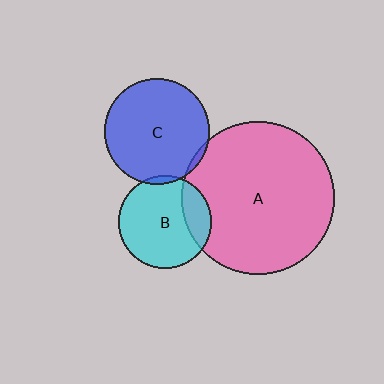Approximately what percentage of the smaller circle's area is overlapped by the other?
Approximately 5%.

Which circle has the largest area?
Circle A (pink).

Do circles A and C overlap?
Yes.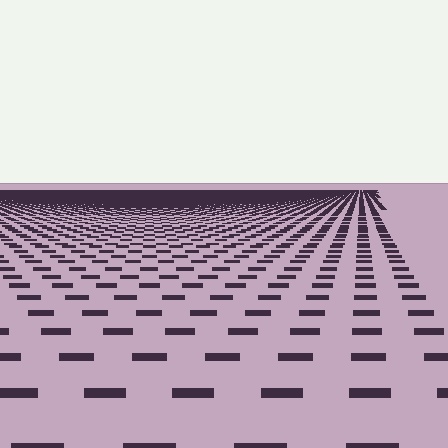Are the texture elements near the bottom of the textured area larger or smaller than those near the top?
Larger. Near the bottom, elements are closer to the viewer and appear at a bigger on-screen size.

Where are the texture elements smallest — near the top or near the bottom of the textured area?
Near the top.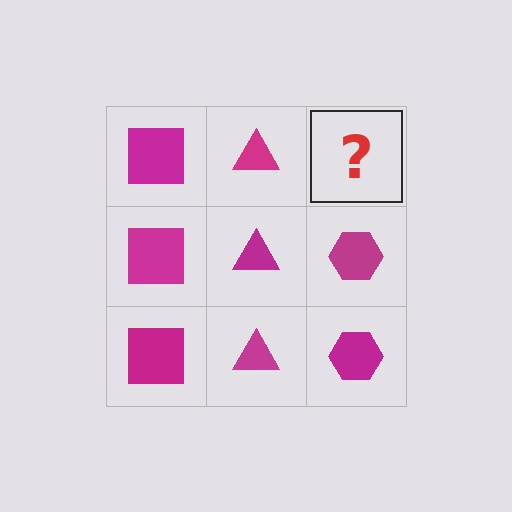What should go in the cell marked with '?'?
The missing cell should contain a magenta hexagon.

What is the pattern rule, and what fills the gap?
The rule is that each column has a consistent shape. The gap should be filled with a magenta hexagon.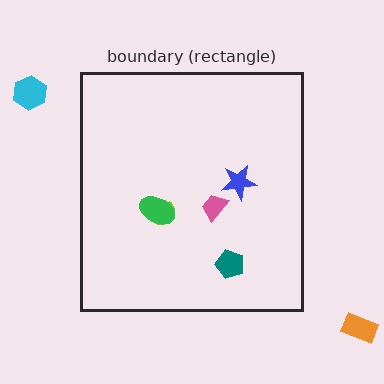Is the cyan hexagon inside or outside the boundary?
Outside.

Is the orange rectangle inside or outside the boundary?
Outside.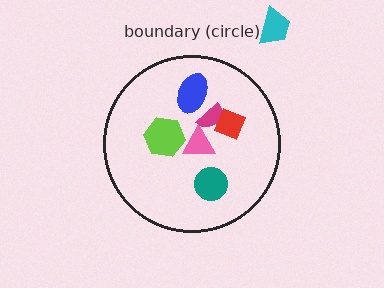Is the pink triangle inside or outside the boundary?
Inside.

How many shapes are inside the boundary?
6 inside, 1 outside.